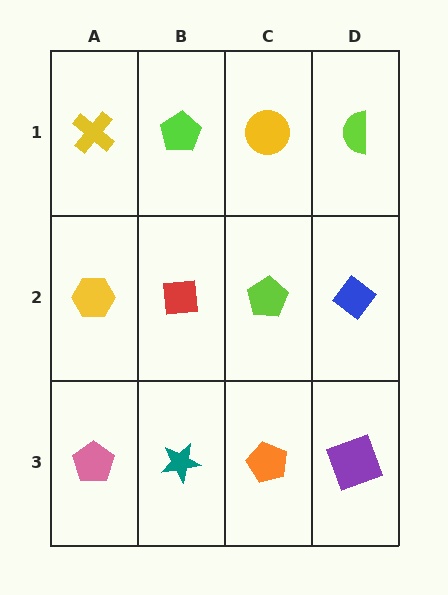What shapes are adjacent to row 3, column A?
A yellow hexagon (row 2, column A), a teal star (row 3, column B).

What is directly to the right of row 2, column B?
A lime pentagon.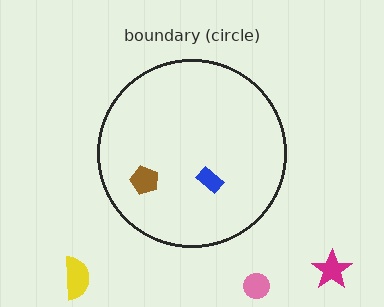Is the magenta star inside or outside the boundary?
Outside.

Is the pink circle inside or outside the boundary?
Outside.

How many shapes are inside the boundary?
2 inside, 3 outside.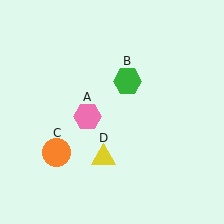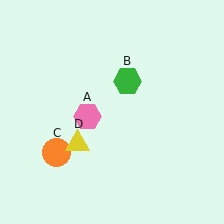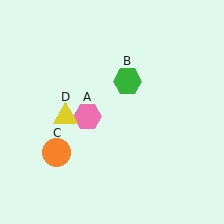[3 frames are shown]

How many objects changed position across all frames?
1 object changed position: yellow triangle (object D).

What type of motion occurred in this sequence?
The yellow triangle (object D) rotated clockwise around the center of the scene.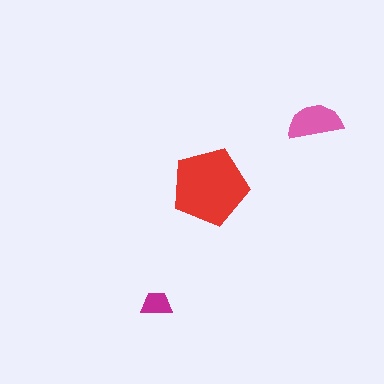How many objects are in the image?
There are 3 objects in the image.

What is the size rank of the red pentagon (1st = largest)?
1st.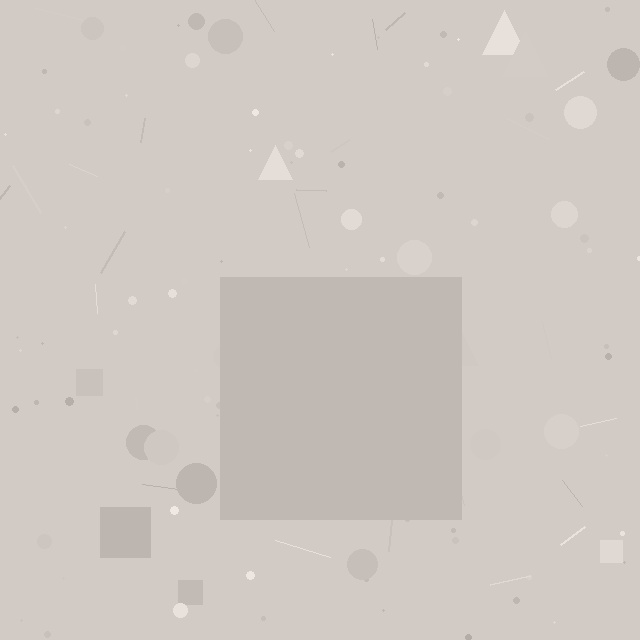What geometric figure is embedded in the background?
A square is embedded in the background.